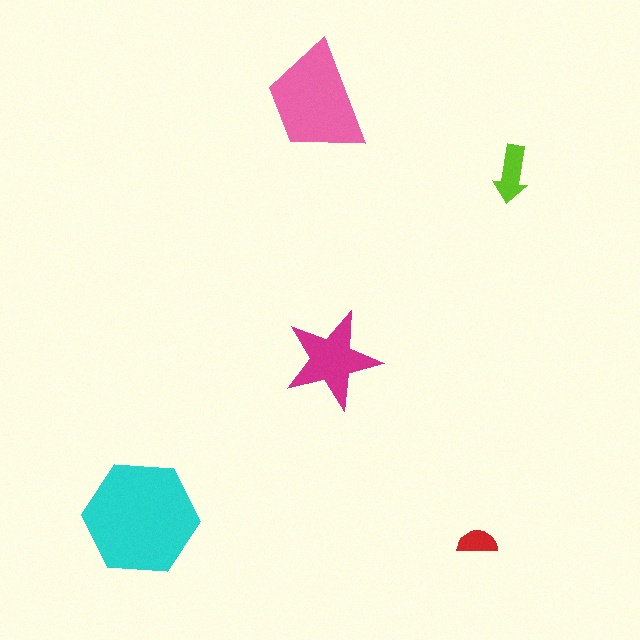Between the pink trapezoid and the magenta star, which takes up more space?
The pink trapezoid.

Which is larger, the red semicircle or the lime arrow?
The lime arrow.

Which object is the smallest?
The red semicircle.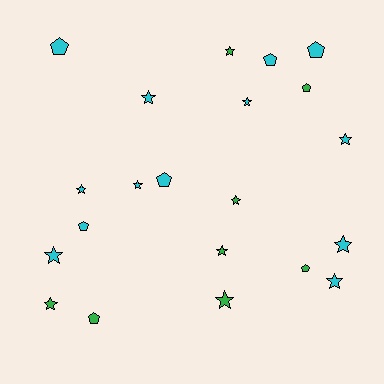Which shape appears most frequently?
Star, with 13 objects.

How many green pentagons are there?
There are 3 green pentagons.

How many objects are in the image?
There are 21 objects.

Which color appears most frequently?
Cyan, with 13 objects.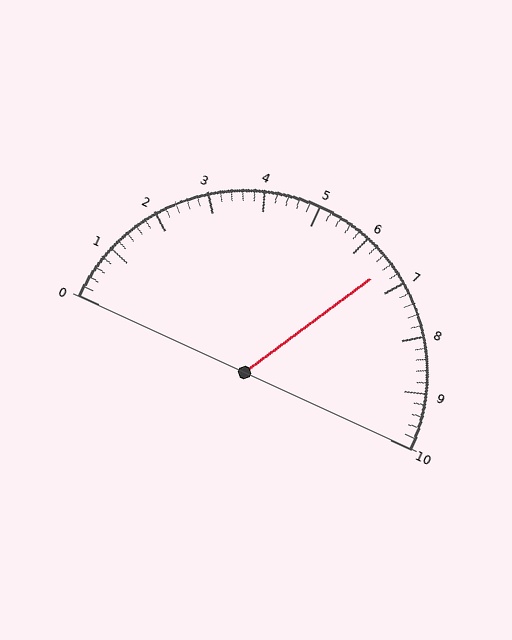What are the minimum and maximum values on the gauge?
The gauge ranges from 0 to 10.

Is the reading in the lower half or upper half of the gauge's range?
The reading is in the upper half of the range (0 to 10).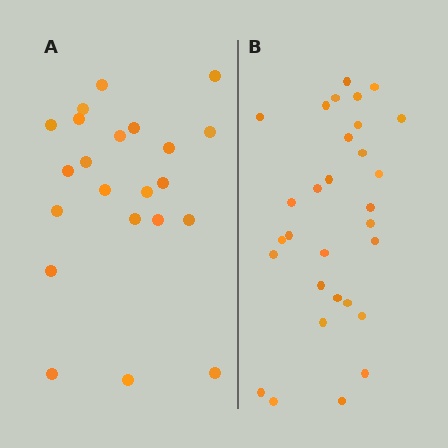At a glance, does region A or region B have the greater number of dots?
Region B (the right region) has more dots.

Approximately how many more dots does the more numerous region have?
Region B has roughly 8 or so more dots than region A.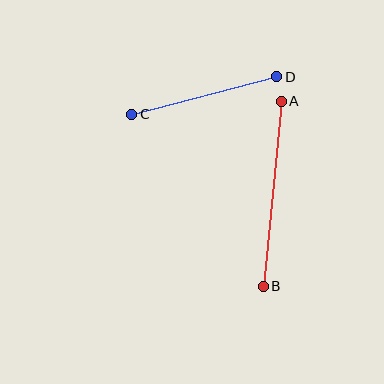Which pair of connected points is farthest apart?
Points A and B are farthest apart.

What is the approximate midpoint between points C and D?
The midpoint is at approximately (204, 96) pixels.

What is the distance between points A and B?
The distance is approximately 186 pixels.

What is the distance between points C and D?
The distance is approximately 150 pixels.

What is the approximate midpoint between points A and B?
The midpoint is at approximately (272, 194) pixels.